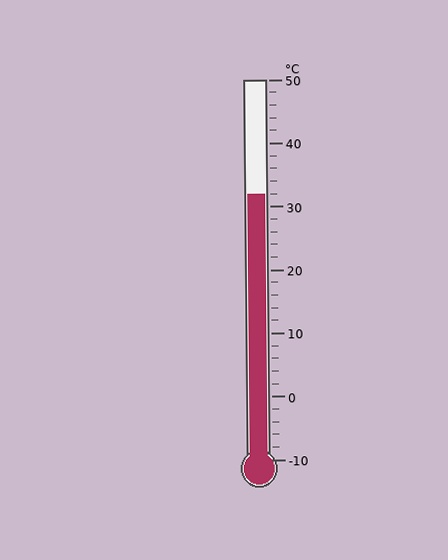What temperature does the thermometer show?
The thermometer shows approximately 32°C.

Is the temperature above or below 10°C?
The temperature is above 10°C.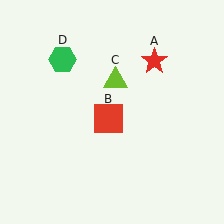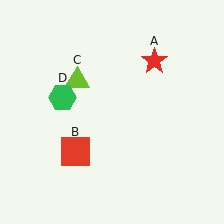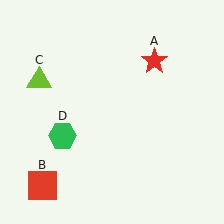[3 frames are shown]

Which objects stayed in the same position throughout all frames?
Red star (object A) remained stationary.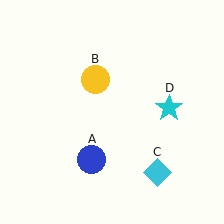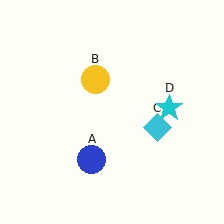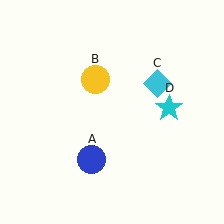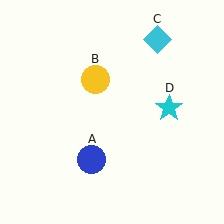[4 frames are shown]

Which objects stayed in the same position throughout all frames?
Blue circle (object A) and yellow circle (object B) and cyan star (object D) remained stationary.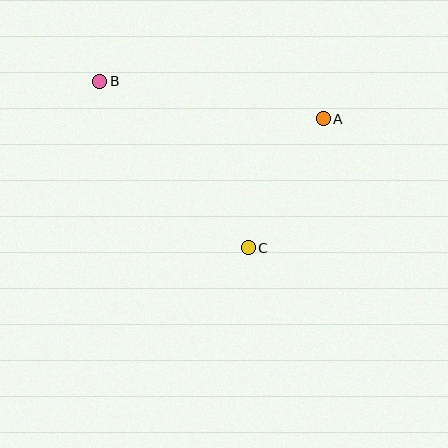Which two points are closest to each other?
Points A and C are closest to each other.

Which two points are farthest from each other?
Points A and B are farthest from each other.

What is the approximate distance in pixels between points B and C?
The distance between B and C is approximately 223 pixels.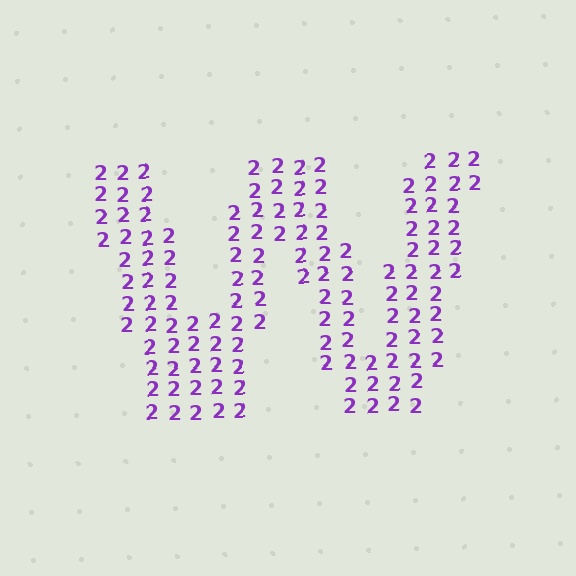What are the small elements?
The small elements are digit 2's.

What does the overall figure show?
The overall figure shows the letter W.